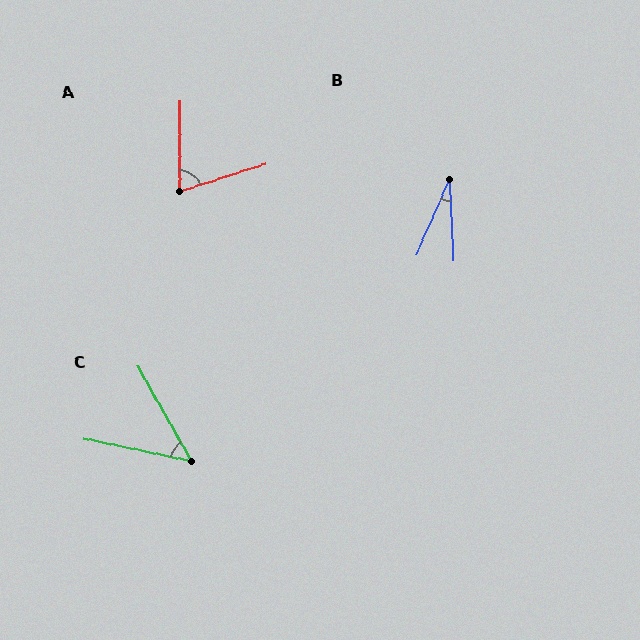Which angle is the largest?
A, at approximately 72 degrees.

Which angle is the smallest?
B, at approximately 26 degrees.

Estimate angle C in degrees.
Approximately 49 degrees.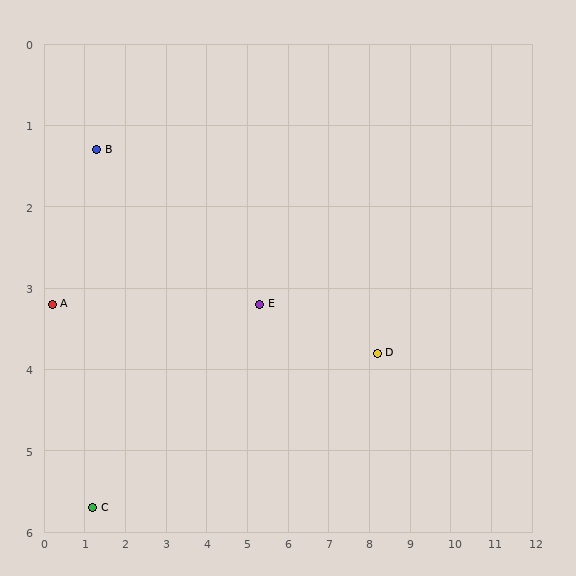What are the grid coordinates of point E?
Point E is at approximately (5.3, 3.2).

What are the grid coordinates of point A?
Point A is at approximately (0.2, 3.2).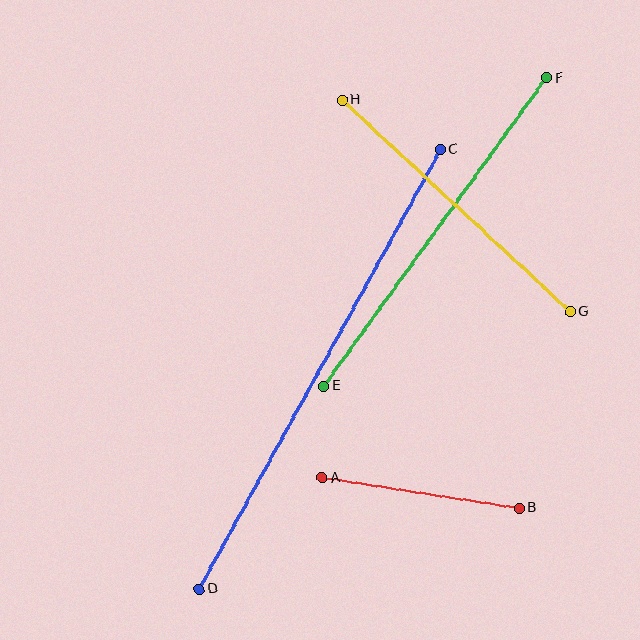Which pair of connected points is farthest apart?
Points C and D are farthest apart.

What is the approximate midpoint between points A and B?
The midpoint is at approximately (421, 493) pixels.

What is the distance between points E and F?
The distance is approximately 380 pixels.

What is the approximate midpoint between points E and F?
The midpoint is at approximately (435, 232) pixels.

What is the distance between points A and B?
The distance is approximately 199 pixels.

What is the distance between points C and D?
The distance is approximately 501 pixels.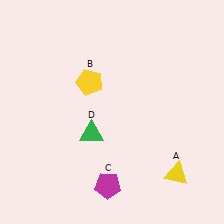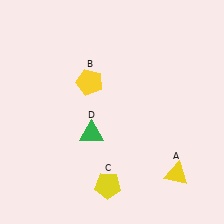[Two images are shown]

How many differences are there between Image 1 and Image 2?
There is 1 difference between the two images.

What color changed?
The pentagon (C) changed from magenta in Image 1 to yellow in Image 2.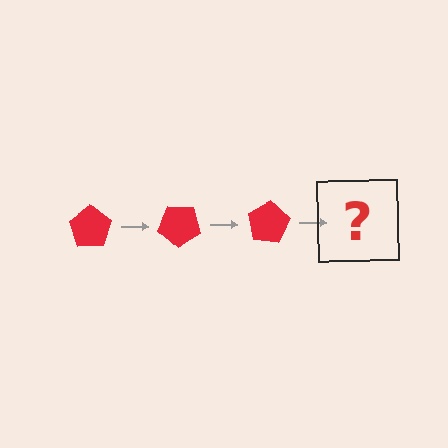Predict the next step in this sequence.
The next step is a red pentagon rotated 120 degrees.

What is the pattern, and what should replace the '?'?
The pattern is that the pentagon rotates 40 degrees each step. The '?' should be a red pentagon rotated 120 degrees.